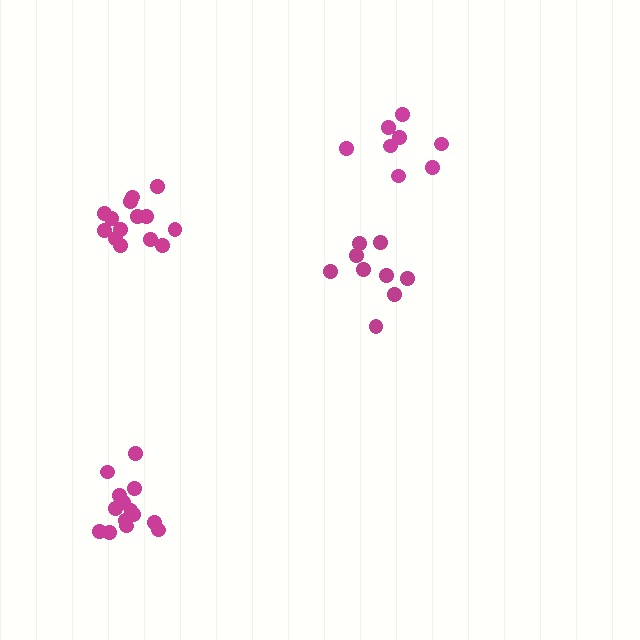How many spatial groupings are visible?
There are 4 spatial groupings.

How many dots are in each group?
Group 1: 8 dots, Group 2: 9 dots, Group 3: 14 dots, Group 4: 14 dots (45 total).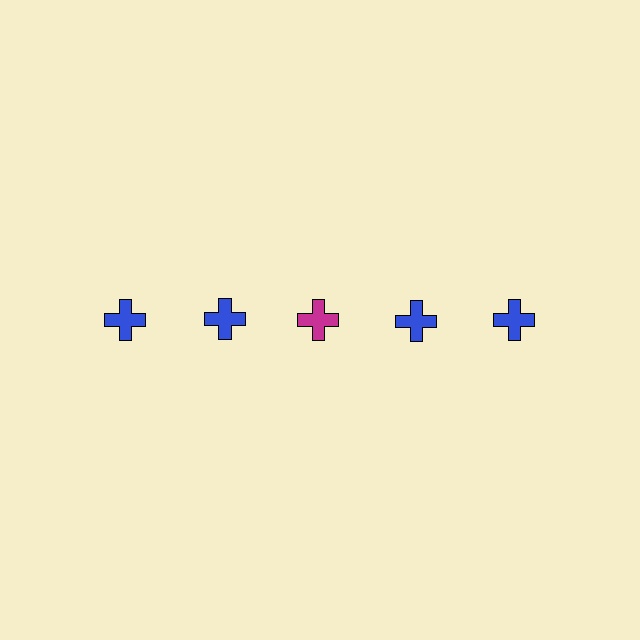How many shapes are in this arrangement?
There are 5 shapes arranged in a grid pattern.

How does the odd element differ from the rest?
It has a different color: magenta instead of blue.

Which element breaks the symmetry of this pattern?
The magenta cross in the top row, center column breaks the symmetry. All other shapes are blue crosses.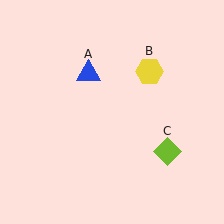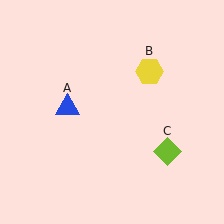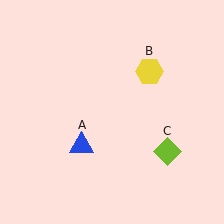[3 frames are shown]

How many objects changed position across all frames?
1 object changed position: blue triangle (object A).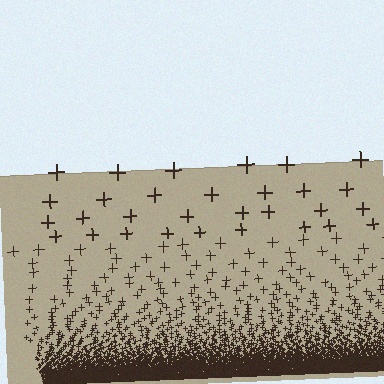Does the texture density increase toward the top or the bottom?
Density increases toward the bottom.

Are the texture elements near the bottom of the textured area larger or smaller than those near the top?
Smaller. The gradient is inverted — elements near the bottom are smaller and denser.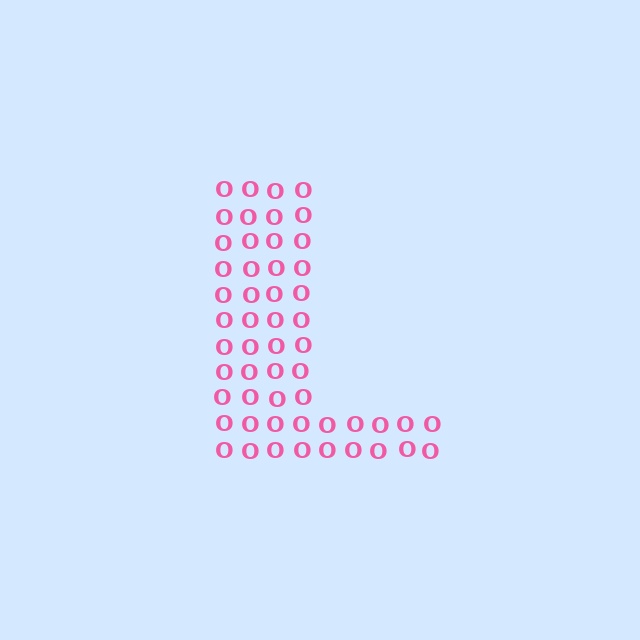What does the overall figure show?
The overall figure shows the letter L.